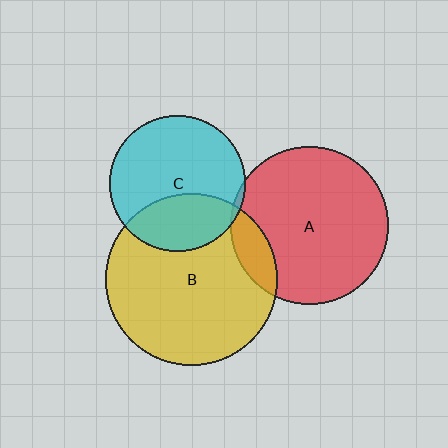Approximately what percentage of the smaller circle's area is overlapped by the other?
Approximately 30%.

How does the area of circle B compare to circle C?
Approximately 1.6 times.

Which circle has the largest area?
Circle B (yellow).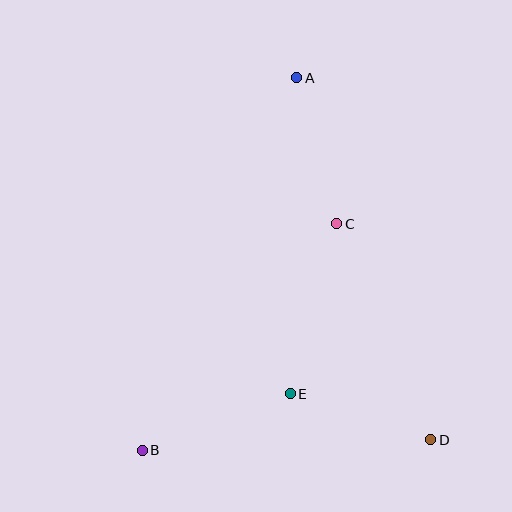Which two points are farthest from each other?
Points A and B are farthest from each other.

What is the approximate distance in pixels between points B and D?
The distance between B and D is approximately 289 pixels.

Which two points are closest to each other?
Points D and E are closest to each other.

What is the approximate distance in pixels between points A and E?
The distance between A and E is approximately 316 pixels.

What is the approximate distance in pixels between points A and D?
The distance between A and D is approximately 386 pixels.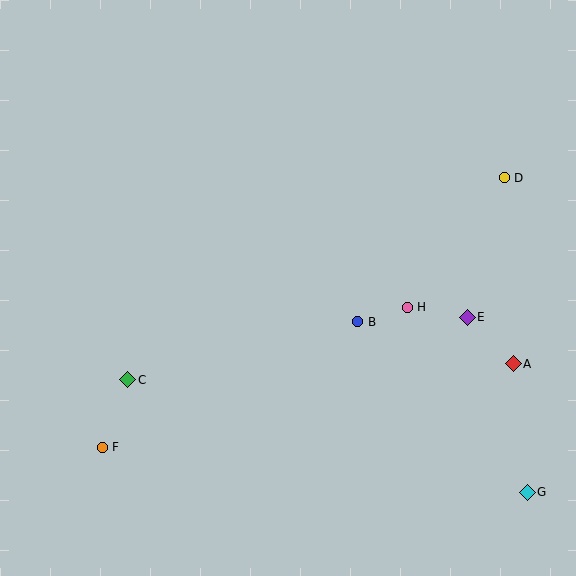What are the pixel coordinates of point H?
Point H is at (407, 307).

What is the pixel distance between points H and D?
The distance between H and D is 162 pixels.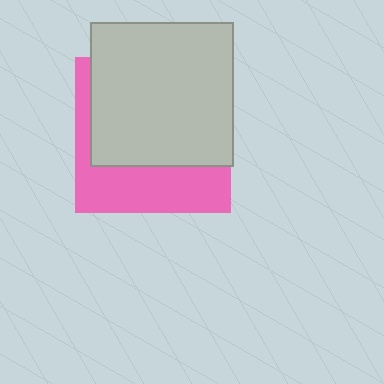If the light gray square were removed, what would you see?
You would see the complete pink square.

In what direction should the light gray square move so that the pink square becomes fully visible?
The light gray square should move up. That is the shortest direction to clear the overlap and leave the pink square fully visible.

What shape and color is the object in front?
The object in front is a light gray square.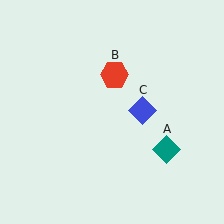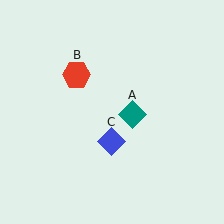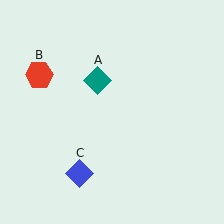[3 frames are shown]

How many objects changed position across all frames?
3 objects changed position: teal diamond (object A), red hexagon (object B), blue diamond (object C).